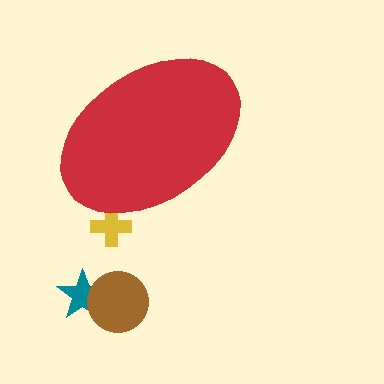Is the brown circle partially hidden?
No, the brown circle is fully visible.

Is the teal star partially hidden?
No, the teal star is fully visible.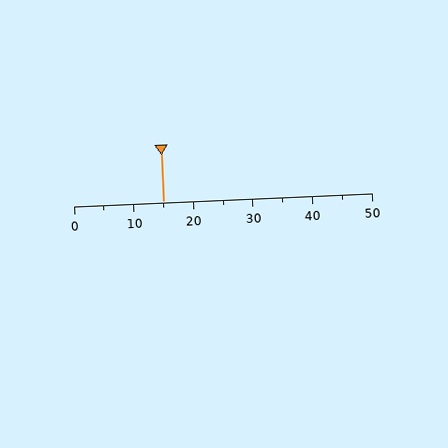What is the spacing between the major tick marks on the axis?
The major ticks are spaced 10 apart.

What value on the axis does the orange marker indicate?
The marker indicates approximately 15.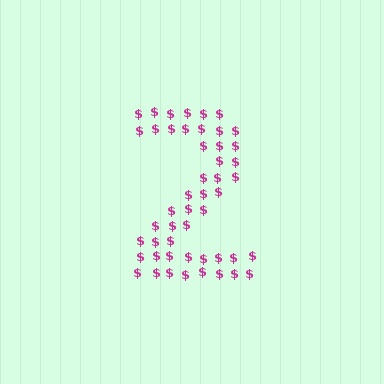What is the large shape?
The large shape is the digit 2.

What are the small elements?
The small elements are dollar signs.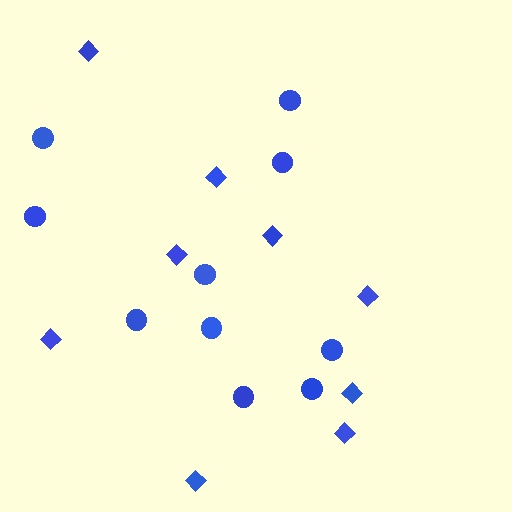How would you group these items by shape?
There are 2 groups: one group of diamonds (9) and one group of circles (10).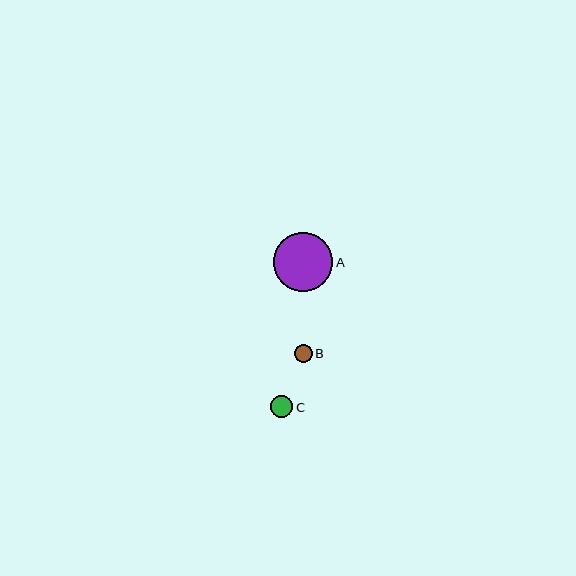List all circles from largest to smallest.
From largest to smallest: A, C, B.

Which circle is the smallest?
Circle B is the smallest with a size of approximately 18 pixels.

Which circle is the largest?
Circle A is the largest with a size of approximately 59 pixels.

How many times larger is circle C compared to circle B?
Circle C is approximately 1.2 times the size of circle B.